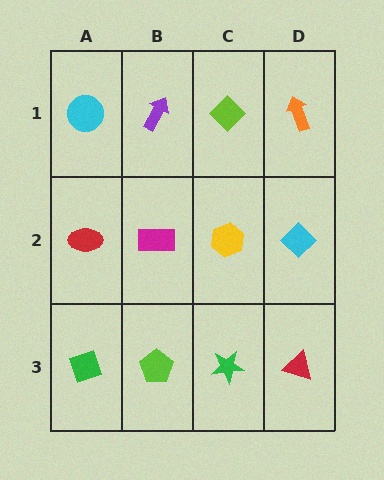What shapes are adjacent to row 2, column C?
A lime diamond (row 1, column C), a green star (row 3, column C), a magenta rectangle (row 2, column B), a cyan diamond (row 2, column D).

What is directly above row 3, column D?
A cyan diamond.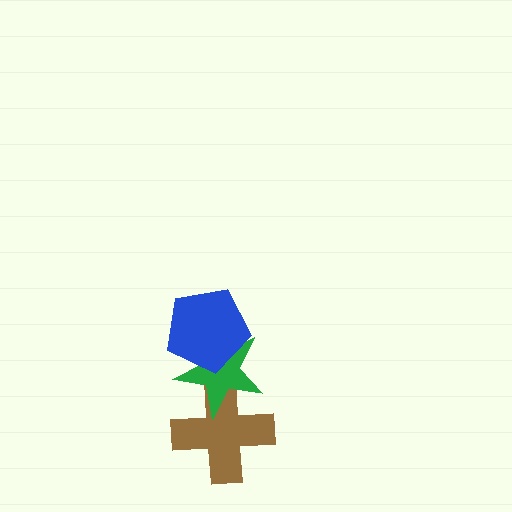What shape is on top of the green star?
The blue pentagon is on top of the green star.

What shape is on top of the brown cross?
The green star is on top of the brown cross.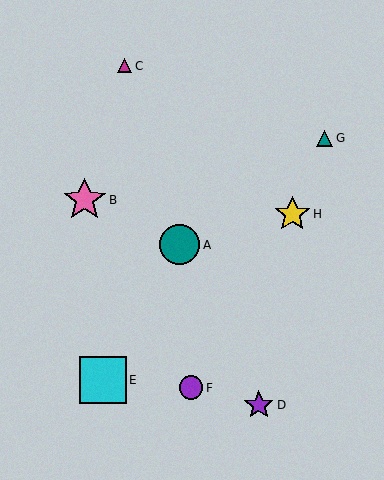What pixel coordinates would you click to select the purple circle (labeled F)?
Click at (191, 388) to select the purple circle F.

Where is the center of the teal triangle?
The center of the teal triangle is at (325, 138).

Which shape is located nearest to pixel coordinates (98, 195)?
The pink star (labeled B) at (85, 200) is nearest to that location.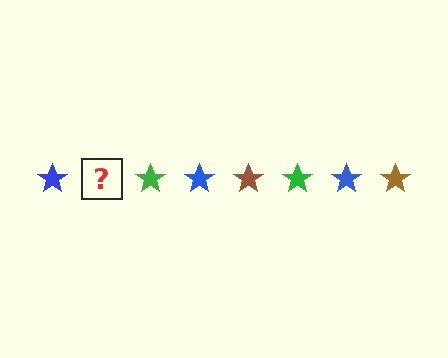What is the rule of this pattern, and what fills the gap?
The rule is that the pattern cycles through blue, brown, green stars. The gap should be filled with a brown star.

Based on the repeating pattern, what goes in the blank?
The blank should be a brown star.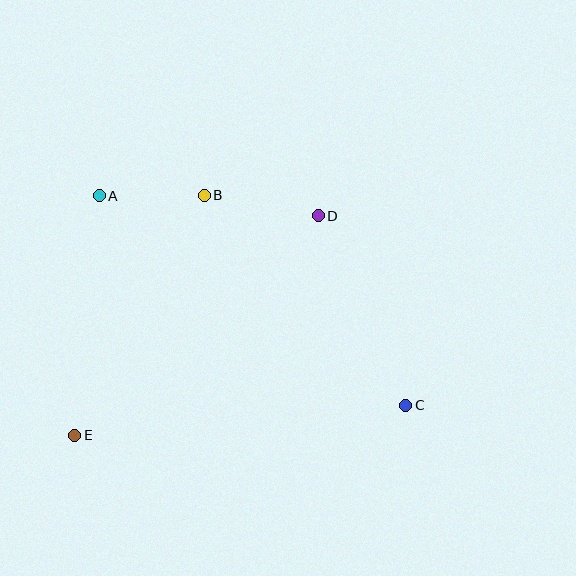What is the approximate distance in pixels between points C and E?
The distance between C and E is approximately 332 pixels.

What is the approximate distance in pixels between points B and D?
The distance between B and D is approximately 116 pixels.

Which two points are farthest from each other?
Points A and C are farthest from each other.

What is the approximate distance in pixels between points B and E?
The distance between B and E is approximately 272 pixels.